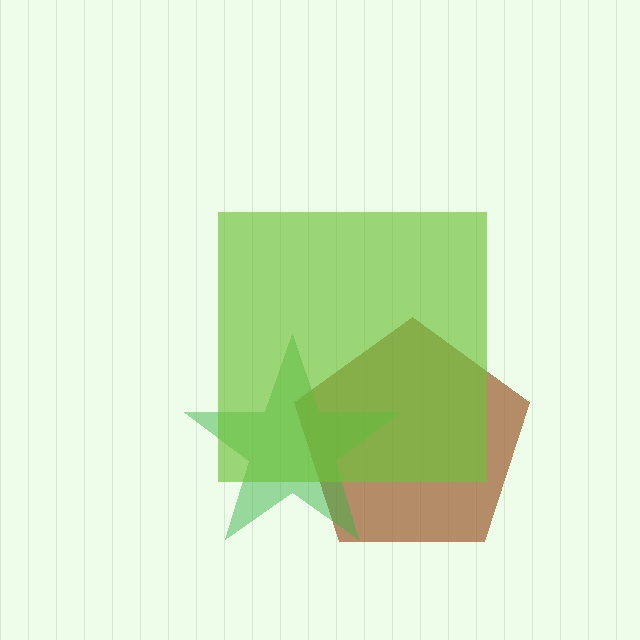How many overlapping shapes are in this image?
There are 3 overlapping shapes in the image.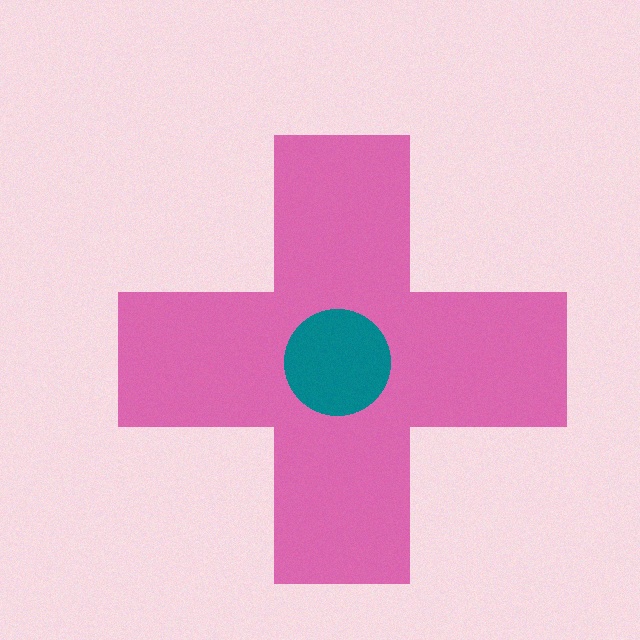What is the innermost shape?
The teal circle.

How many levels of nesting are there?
2.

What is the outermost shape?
The pink cross.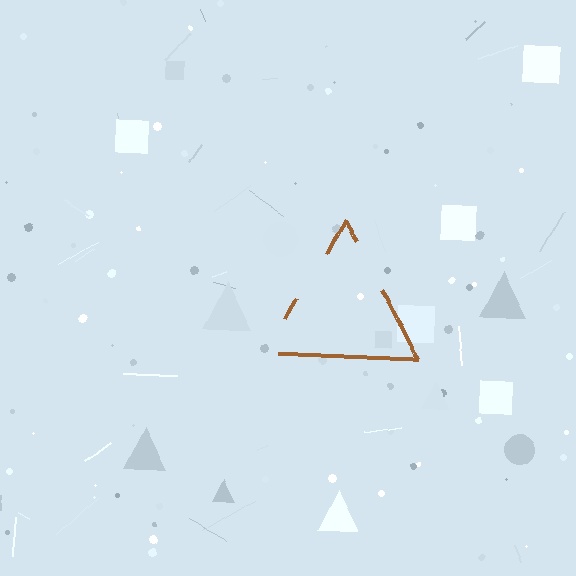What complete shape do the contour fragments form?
The contour fragments form a triangle.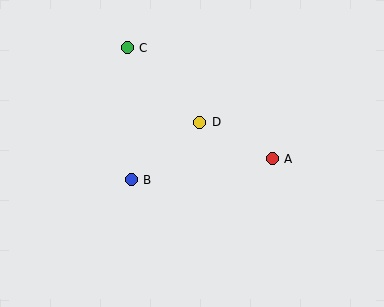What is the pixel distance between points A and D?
The distance between A and D is 81 pixels.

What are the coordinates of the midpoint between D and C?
The midpoint between D and C is at (163, 85).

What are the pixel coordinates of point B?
Point B is at (131, 180).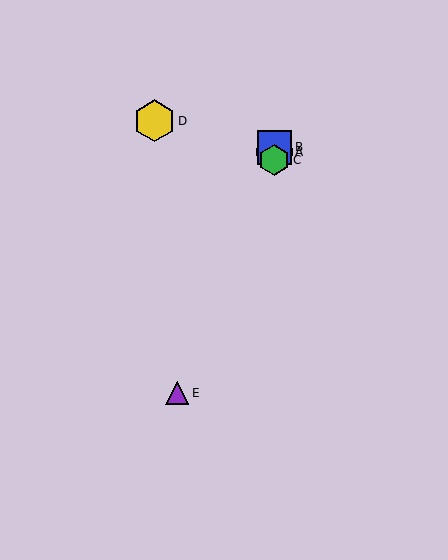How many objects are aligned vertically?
3 objects (A, B, C) are aligned vertically.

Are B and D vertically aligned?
No, B is at x≈274 and D is at x≈154.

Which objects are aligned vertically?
Objects A, B, C are aligned vertically.